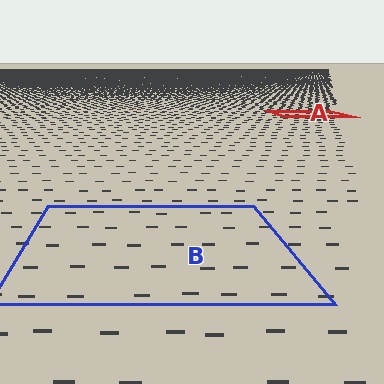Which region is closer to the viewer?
Region B is closer. The texture elements there are larger and more spread out.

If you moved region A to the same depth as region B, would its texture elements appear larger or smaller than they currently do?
They would appear larger. At a closer depth, the same texture elements are projected at a bigger on-screen size.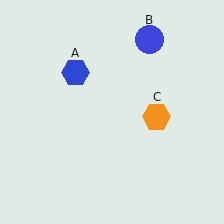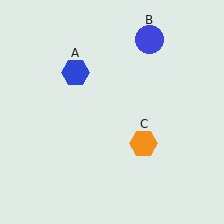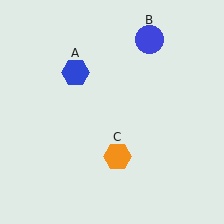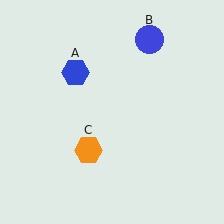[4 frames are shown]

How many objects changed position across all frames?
1 object changed position: orange hexagon (object C).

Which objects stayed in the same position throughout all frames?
Blue hexagon (object A) and blue circle (object B) remained stationary.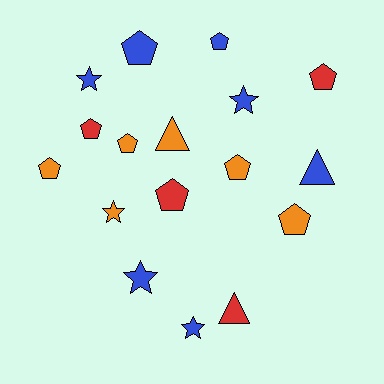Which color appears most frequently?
Blue, with 7 objects.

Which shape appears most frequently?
Pentagon, with 9 objects.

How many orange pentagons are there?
There are 4 orange pentagons.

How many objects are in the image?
There are 17 objects.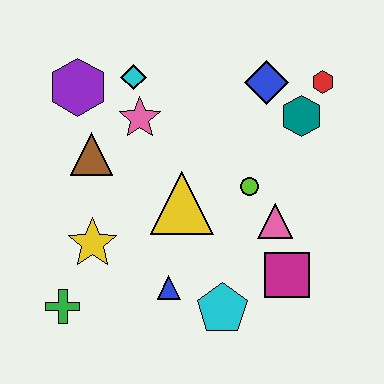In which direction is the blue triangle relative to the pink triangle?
The blue triangle is to the left of the pink triangle.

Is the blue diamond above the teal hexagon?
Yes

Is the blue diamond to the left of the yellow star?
No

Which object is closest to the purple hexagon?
The cyan diamond is closest to the purple hexagon.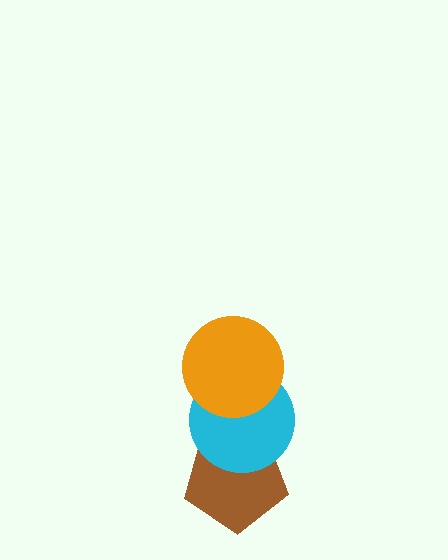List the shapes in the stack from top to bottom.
From top to bottom: the orange circle, the cyan circle, the brown pentagon.